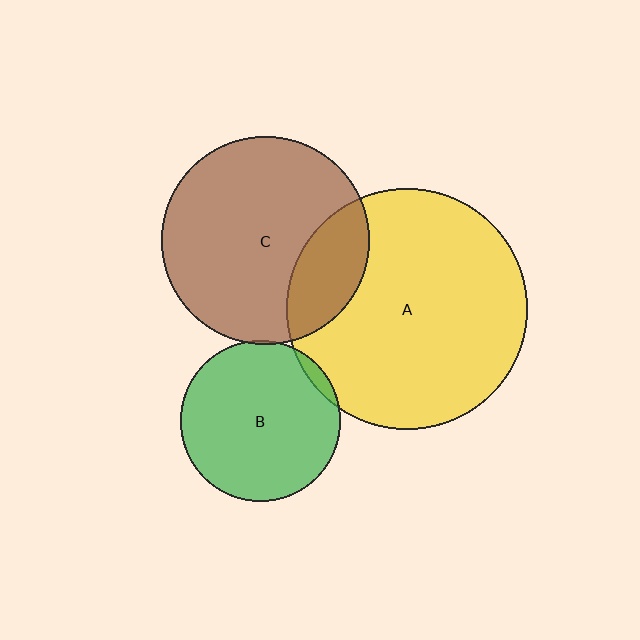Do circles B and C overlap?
Yes.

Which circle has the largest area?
Circle A (yellow).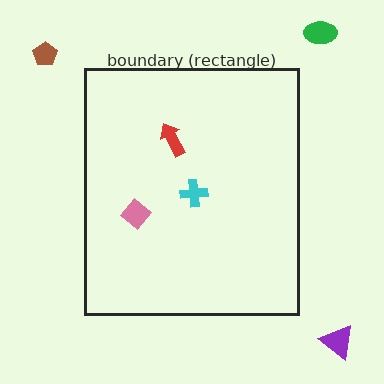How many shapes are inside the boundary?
3 inside, 3 outside.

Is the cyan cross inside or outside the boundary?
Inside.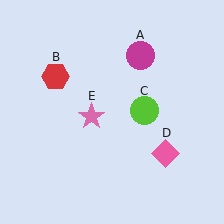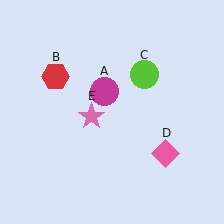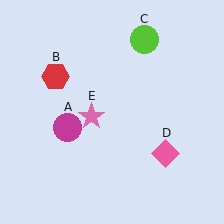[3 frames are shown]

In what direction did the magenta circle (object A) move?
The magenta circle (object A) moved down and to the left.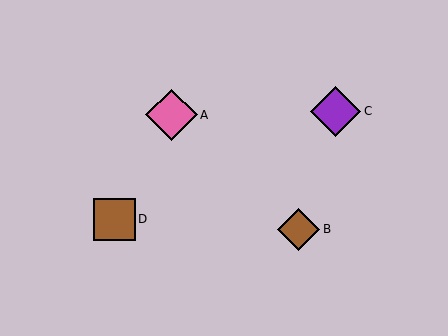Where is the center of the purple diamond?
The center of the purple diamond is at (336, 111).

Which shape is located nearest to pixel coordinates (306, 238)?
The brown diamond (labeled B) at (299, 229) is nearest to that location.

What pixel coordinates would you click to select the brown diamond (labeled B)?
Click at (299, 229) to select the brown diamond B.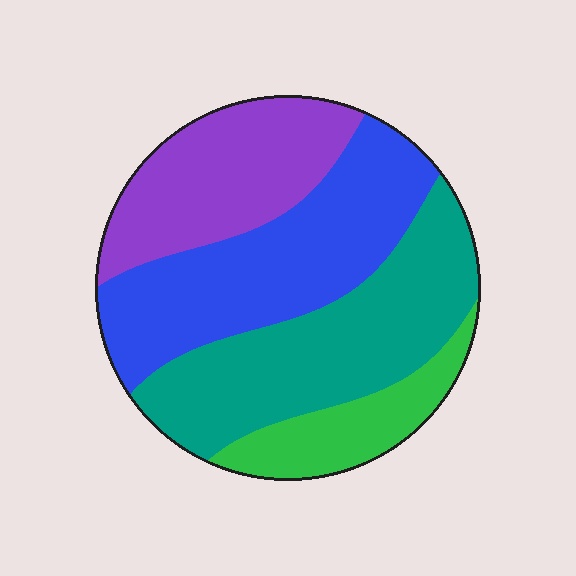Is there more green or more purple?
Purple.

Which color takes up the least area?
Green, at roughly 15%.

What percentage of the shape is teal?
Teal takes up about one third (1/3) of the shape.